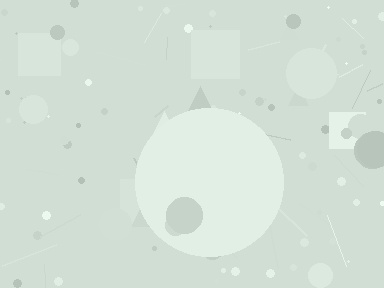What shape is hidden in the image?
A circle is hidden in the image.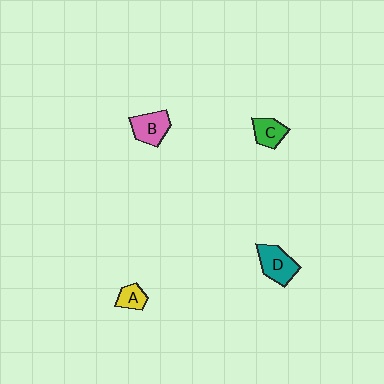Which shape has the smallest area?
Shape A (yellow).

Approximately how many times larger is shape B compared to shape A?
Approximately 1.7 times.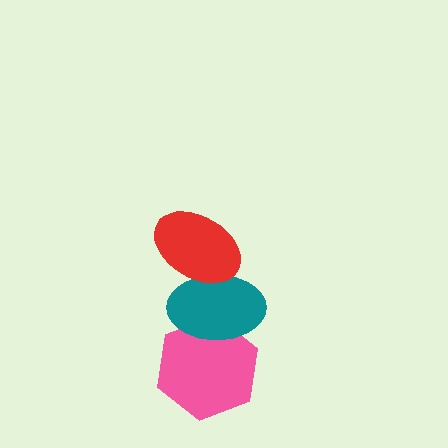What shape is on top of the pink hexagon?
The teal ellipse is on top of the pink hexagon.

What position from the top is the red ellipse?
The red ellipse is 1st from the top.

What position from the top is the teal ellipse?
The teal ellipse is 2nd from the top.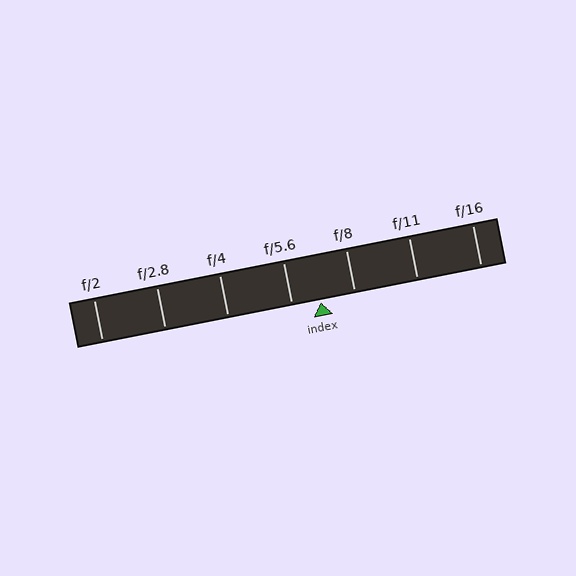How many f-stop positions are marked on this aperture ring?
There are 7 f-stop positions marked.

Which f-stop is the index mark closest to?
The index mark is closest to f/5.6.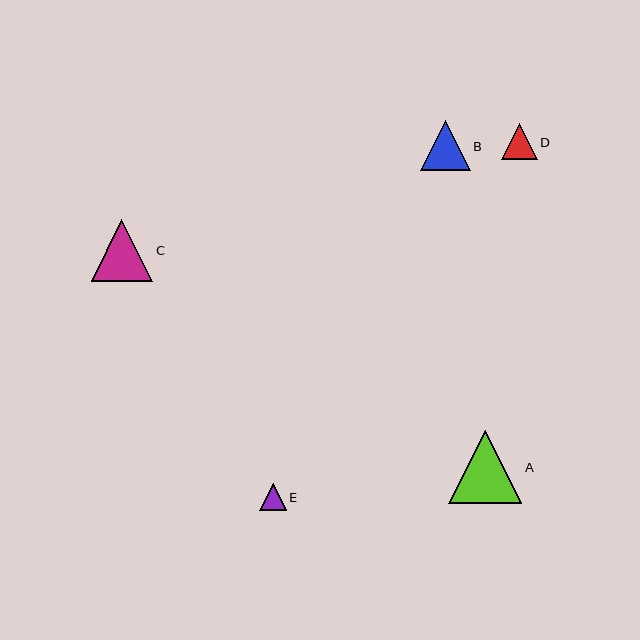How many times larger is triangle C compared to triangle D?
Triangle C is approximately 1.7 times the size of triangle D.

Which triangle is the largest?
Triangle A is the largest with a size of approximately 73 pixels.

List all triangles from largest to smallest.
From largest to smallest: A, C, B, D, E.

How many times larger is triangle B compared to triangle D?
Triangle B is approximately 1.4 times the size of triangle D.